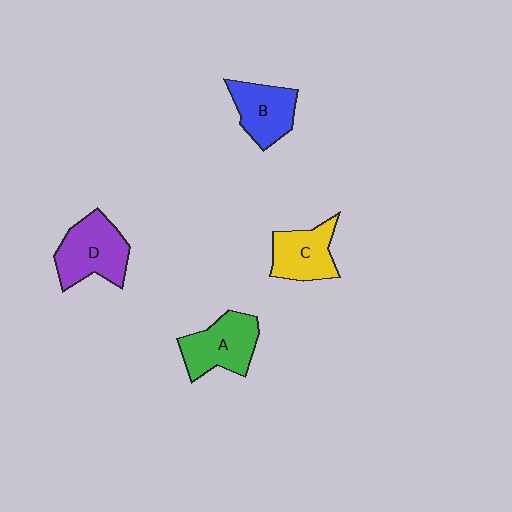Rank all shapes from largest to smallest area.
From largest to smallest: D (purple), A (green), B (blue), C (yellow).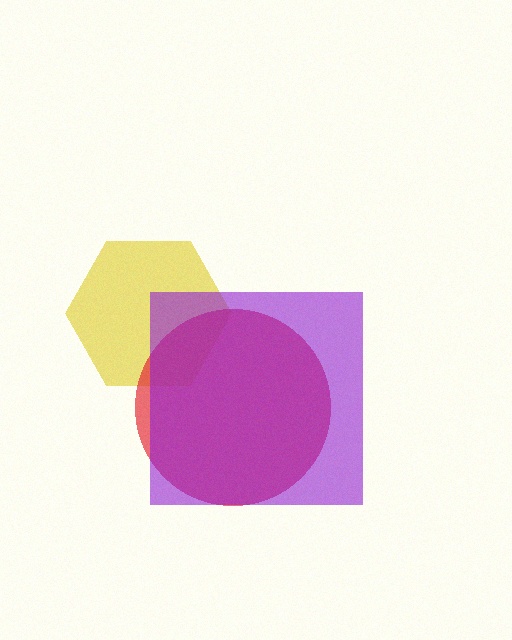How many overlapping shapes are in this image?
There are 3 overlapping shapes in the image.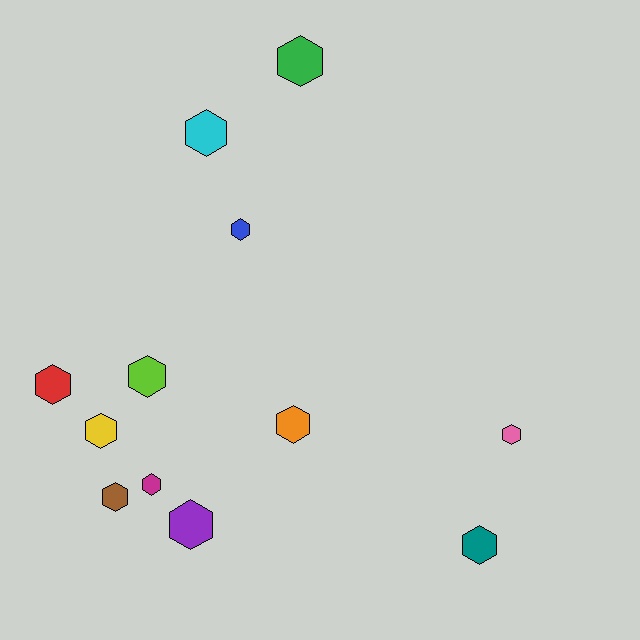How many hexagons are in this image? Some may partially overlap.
There are 12 hexagons.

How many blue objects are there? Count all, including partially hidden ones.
There is 1 blue object.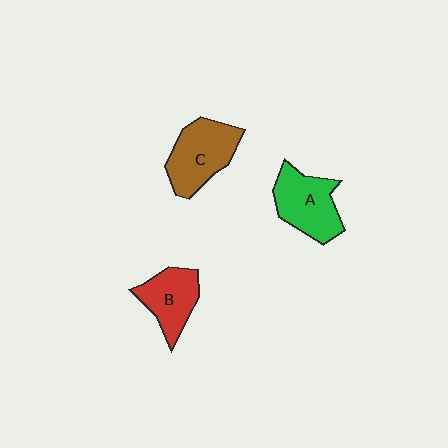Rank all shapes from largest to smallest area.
From largest to smallest: C (brown), A (green), B (red).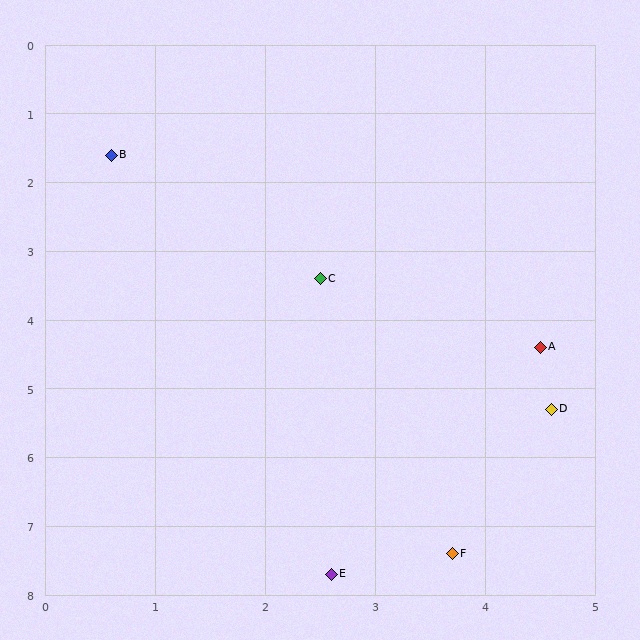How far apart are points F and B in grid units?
Points F and B are about 6.6 grid units apart.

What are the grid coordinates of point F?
Point F is at approximately (3.7, 7.4).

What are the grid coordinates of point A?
Point A is at approximately (4.5, 4.4).